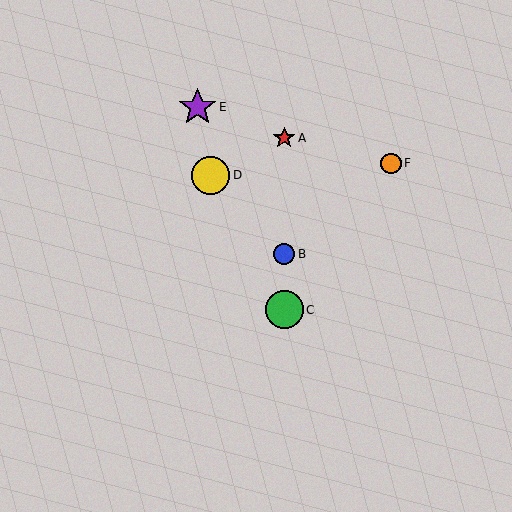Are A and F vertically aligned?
No, A is at x≈284 and F is at x≈391.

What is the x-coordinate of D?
Object D is at x≈211.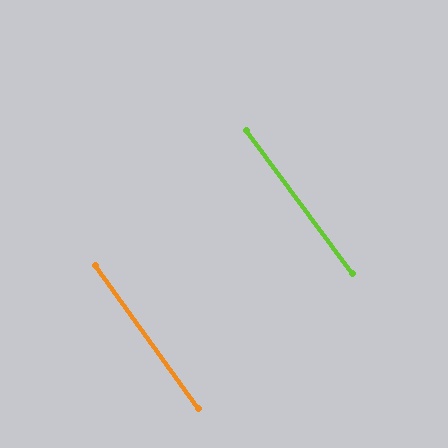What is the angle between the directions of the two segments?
Approximately 1 degree.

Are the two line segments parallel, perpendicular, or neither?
Parallel — their directions differ by only 0.7°.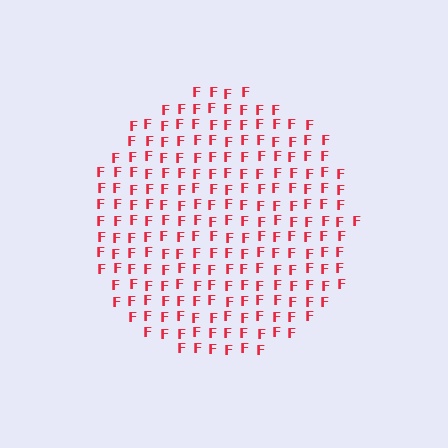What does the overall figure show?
The overall figure shows a circle.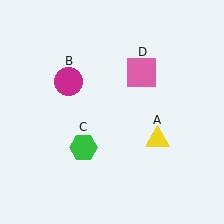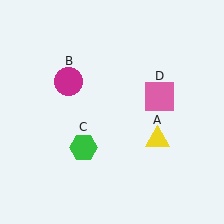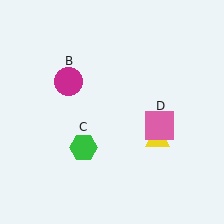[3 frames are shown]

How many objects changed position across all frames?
1 object changed position: pink square (object D).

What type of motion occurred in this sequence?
The pink square (object D) rotated clockwise around the center of the scene.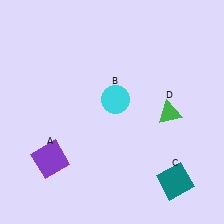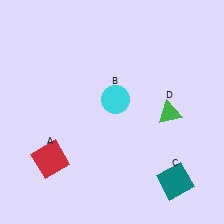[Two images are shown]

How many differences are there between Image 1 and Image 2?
There is 1 difference between the two images.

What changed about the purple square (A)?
In Image 1, A is purple. In Image 2, it changed to red.